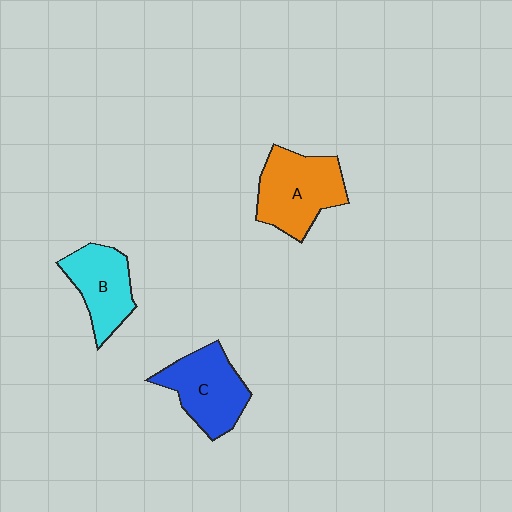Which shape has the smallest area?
Shape B (cyan).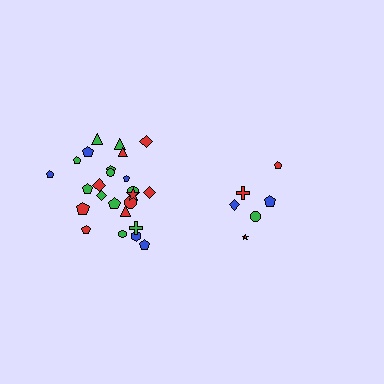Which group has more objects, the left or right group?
The left group.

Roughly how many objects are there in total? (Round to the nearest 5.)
Roughly 30 objects in total.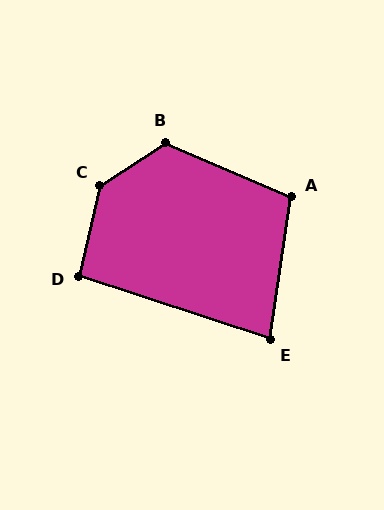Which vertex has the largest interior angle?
C, at approximately 136 degrees.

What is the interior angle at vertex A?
Approximately 105 degrees (obtuse).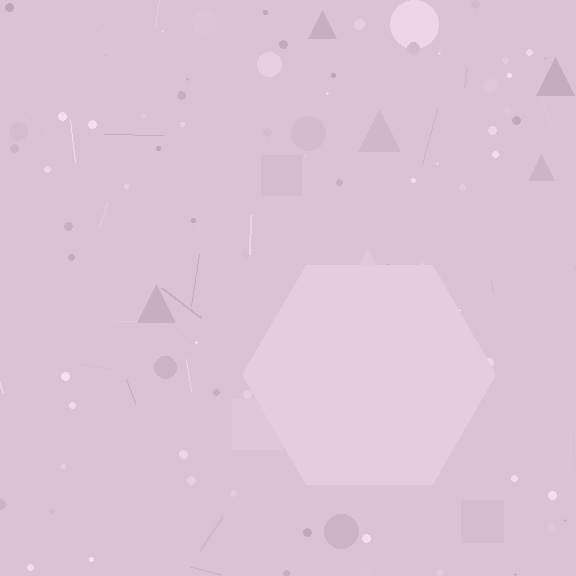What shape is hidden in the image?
A hexagon is hidden in the image.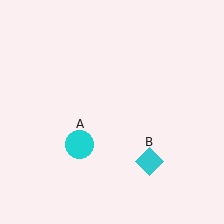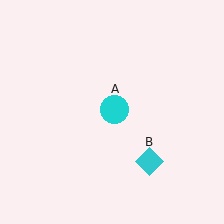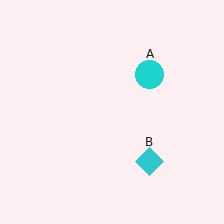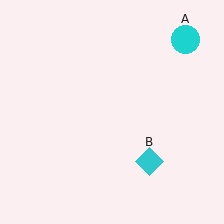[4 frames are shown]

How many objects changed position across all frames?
1 object changed position: cyan circle (object A).